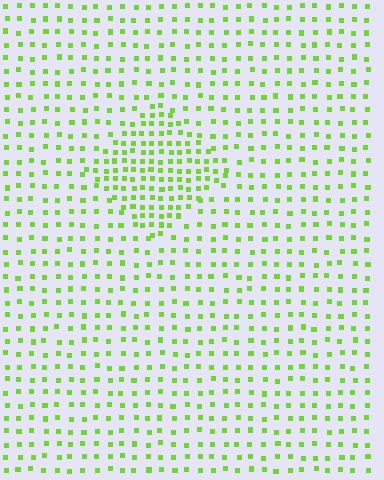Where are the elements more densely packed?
The elements are more densely packed inside the diamond boundary.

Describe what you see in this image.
The image contains small lime elements arranged at two different densities. A diamond-shaped region is visible where the elements are more densely packed than the surrounding area.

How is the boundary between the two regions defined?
The boundary is defined by a change in element density (approximately 2.0x ratio). All elements are the same color, size, and shape.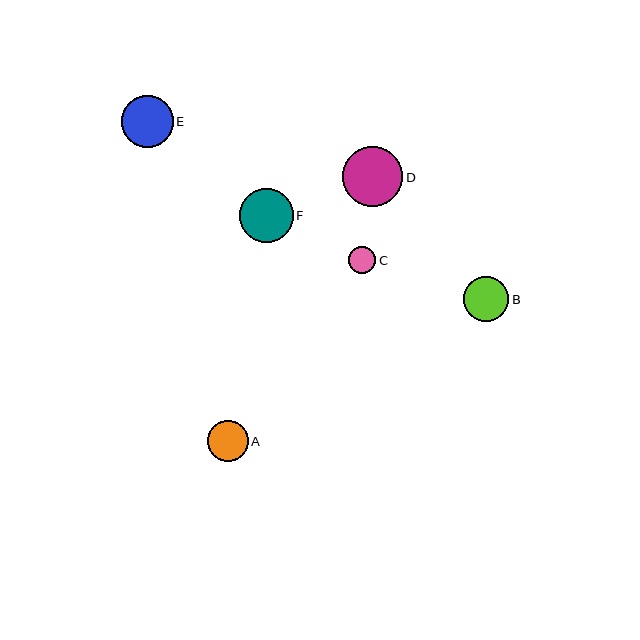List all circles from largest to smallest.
From largest to smallest: D, F, E, B, A, C.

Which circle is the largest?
Circle D is the largest with a size of approximately 60 pixels.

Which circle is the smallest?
Circle C is the smallest with a size of approximately 27 pixels.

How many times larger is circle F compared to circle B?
Circle F is approximately 1.2 times the size of circle B.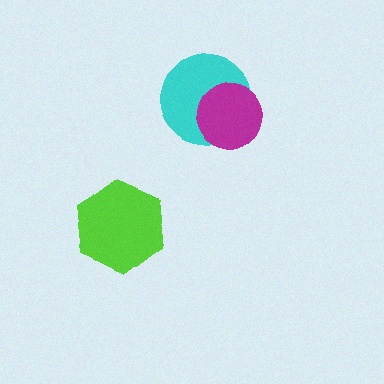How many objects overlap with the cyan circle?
1 object overlaps with the cyan circle.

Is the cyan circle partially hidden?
Yes, it is partially covered by another shape.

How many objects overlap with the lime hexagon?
0 objects overlap with the lime hexagon.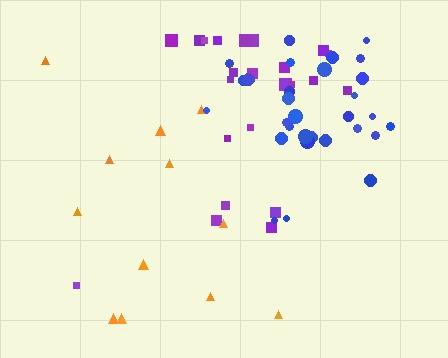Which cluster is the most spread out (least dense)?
Orange.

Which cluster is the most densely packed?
Blue.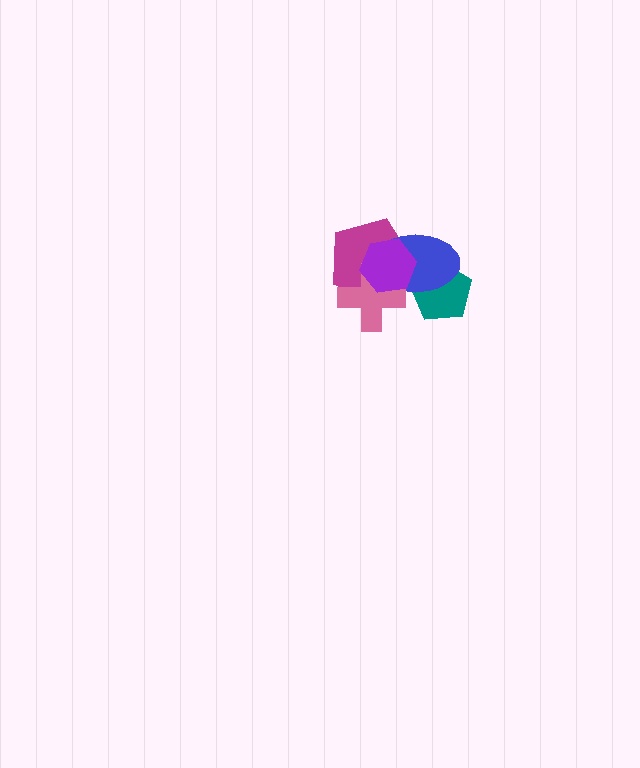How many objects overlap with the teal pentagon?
1 object overlaps with the teal pentagon.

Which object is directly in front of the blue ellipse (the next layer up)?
The pink cross is directly in front of the blue ellipse.